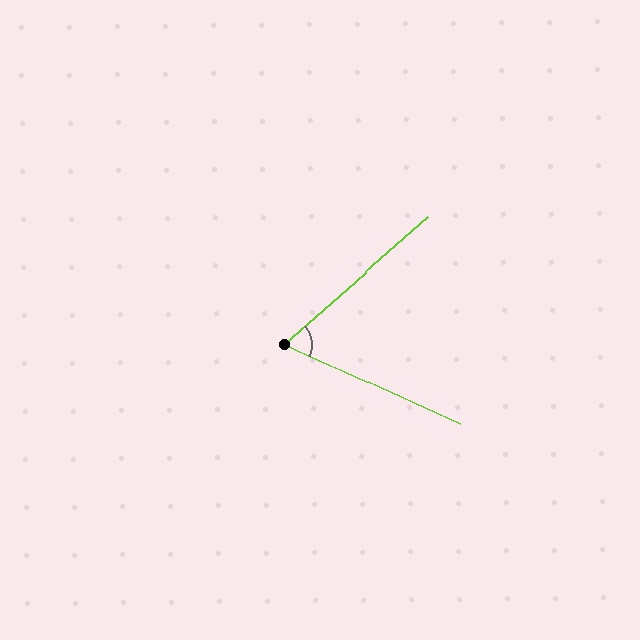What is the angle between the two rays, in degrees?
Approximately 66 degrees.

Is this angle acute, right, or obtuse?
It is acute.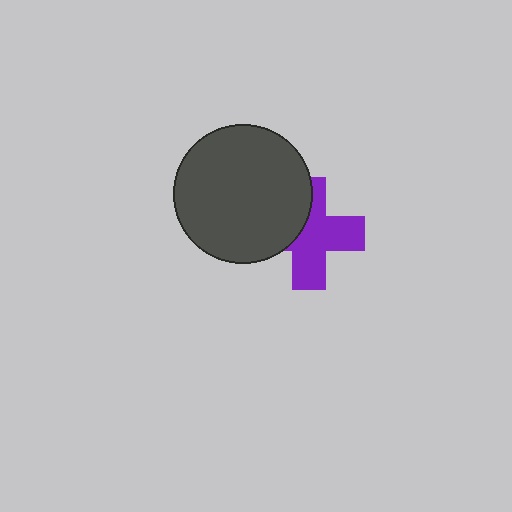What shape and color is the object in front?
The object in front is a dark gray circle.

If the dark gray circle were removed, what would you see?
You would see the complete purple cross.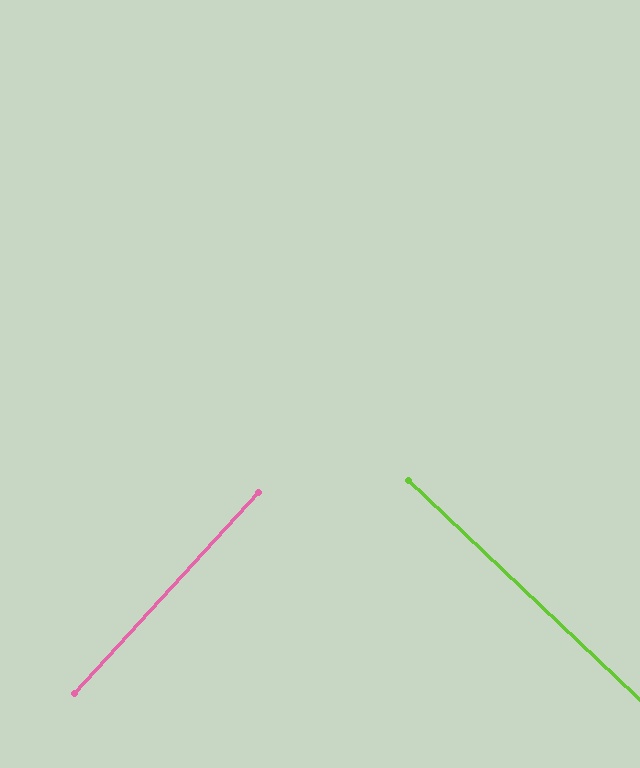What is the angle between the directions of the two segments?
Approximately 89 degrees.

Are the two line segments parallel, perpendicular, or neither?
Perpendicular — they meet at approximately 89°.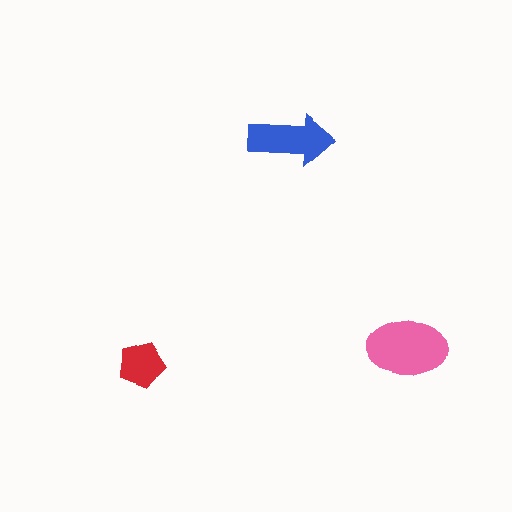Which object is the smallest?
The red pentagon.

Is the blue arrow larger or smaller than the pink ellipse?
Smaller.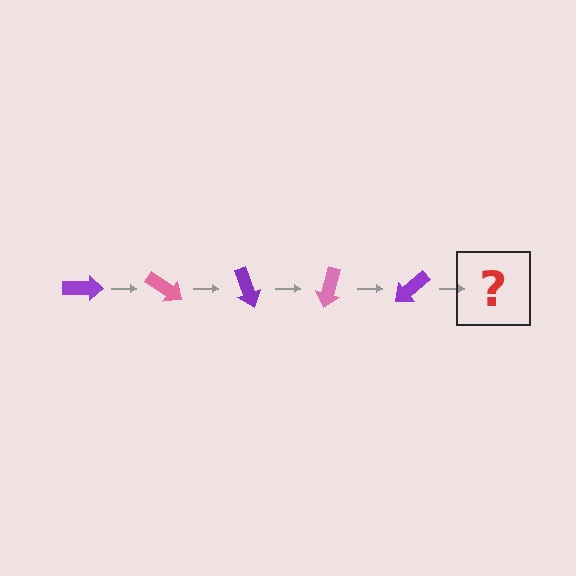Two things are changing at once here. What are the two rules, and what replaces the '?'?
The two rules are that it rotates 35 degrees each step and the color cycles through purple and pink. The '?' should be a pink arrow, rotated 175 degrees from the start.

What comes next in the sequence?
The next element should be a pink arrow, rotated 175 degrees from the start.